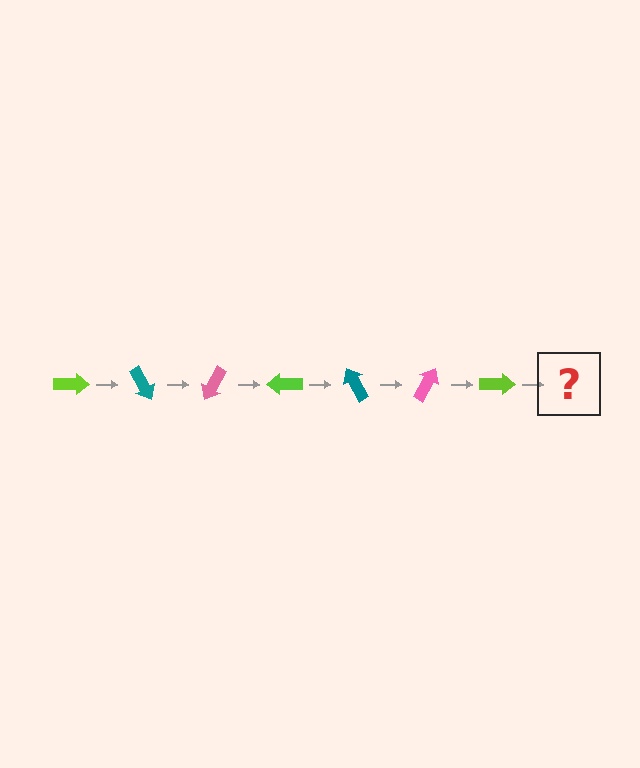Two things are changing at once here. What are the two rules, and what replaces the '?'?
The two rules are that it rotates 60 degrees each step and the color cycles through lime, teal, and pink. The '?' should be a teal arrow, rotated 420 degrees from the start.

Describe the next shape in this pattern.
It should be a teal arrow, rotated 420 degrees from the start.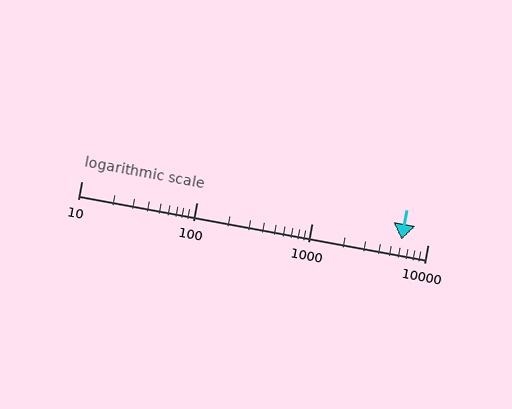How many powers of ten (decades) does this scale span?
The scale spans 3 decades, from 10 to 10000.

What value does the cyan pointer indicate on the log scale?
The pointer indicates approximately 6000.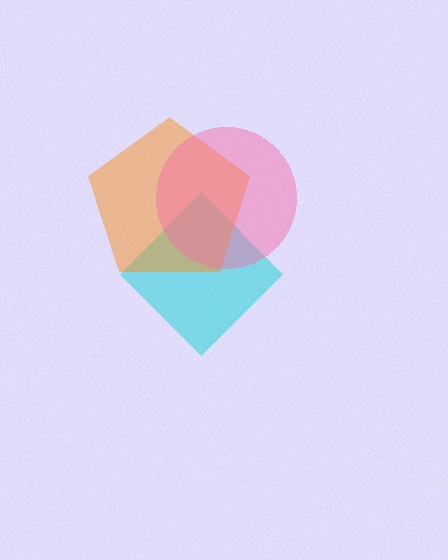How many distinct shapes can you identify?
There are 3 distinct shapes: a cyan diamond, an orange pentagon, a pink circle.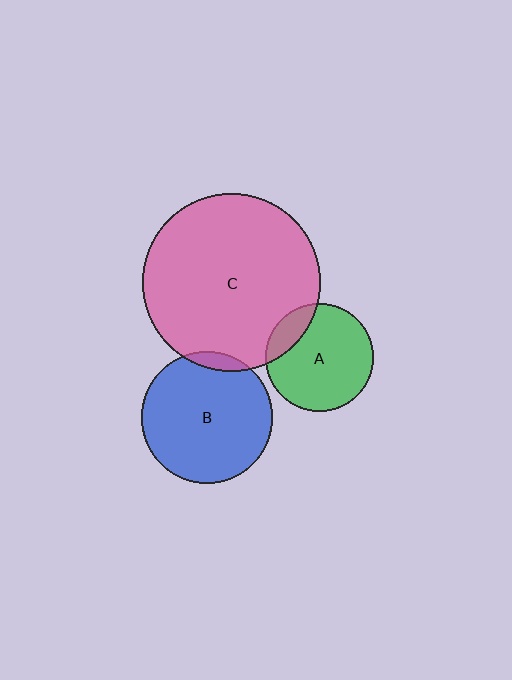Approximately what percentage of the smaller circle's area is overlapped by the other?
Approximately 5%.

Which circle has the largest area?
Circle C (pink).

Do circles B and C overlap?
Yes.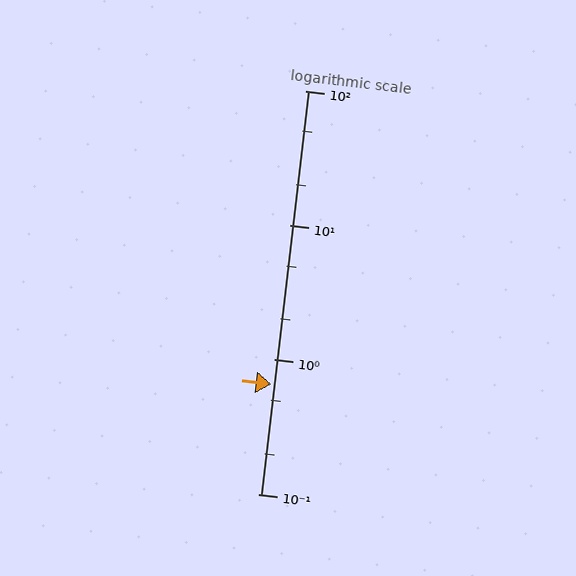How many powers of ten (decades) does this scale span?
The scale spans 3 decades, from 0.1 to 100.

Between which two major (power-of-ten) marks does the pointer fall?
The pointer is between 0.1 and 1.